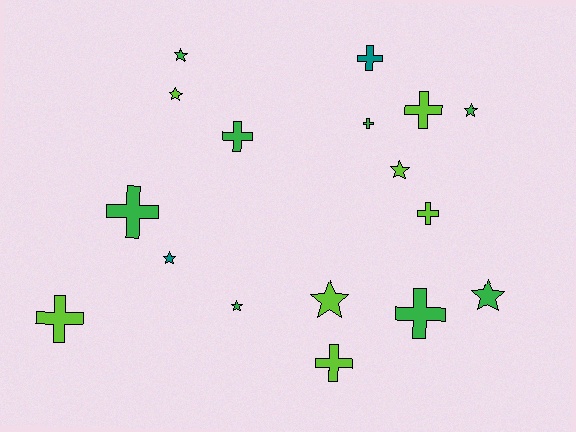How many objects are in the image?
There are 17 objects.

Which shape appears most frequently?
Cross, with 9 objects.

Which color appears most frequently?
Green, with 8 objects.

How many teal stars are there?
There is 1 teal star.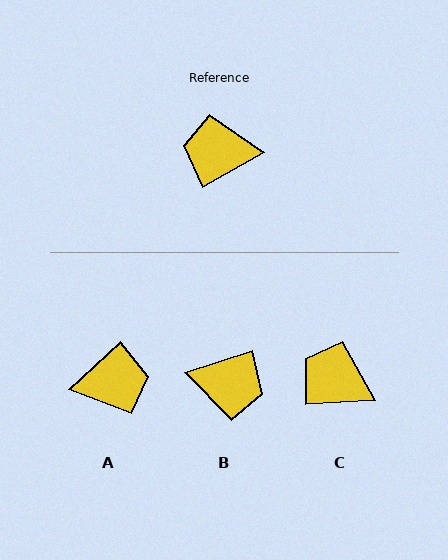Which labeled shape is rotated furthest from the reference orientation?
B, about 169 degrees away.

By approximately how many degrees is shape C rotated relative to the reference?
Approximately 26 degrees clockwise.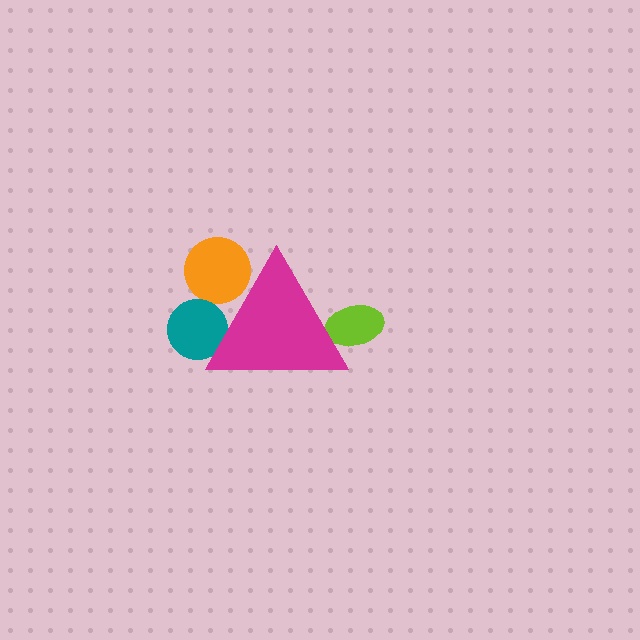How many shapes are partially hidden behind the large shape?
3 shapes are partially hidden.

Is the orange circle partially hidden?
Yes, the orange circle is partially hidden behind the magenta triangle.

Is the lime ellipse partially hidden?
Yes, the lime ellipse is partially hidden behind the magenta triangle.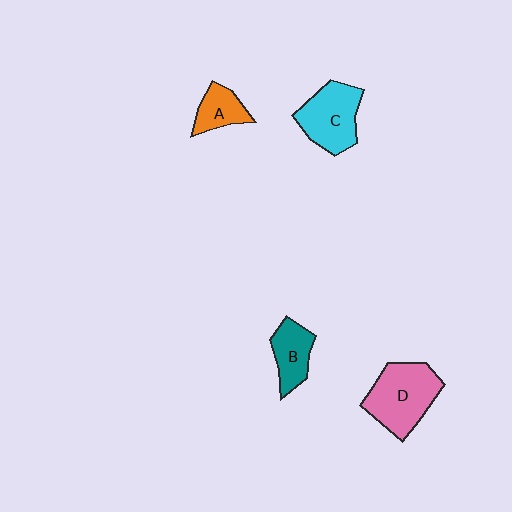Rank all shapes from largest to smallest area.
From largest to smallest: D (pink), C (cyan), B (teal), A (orange).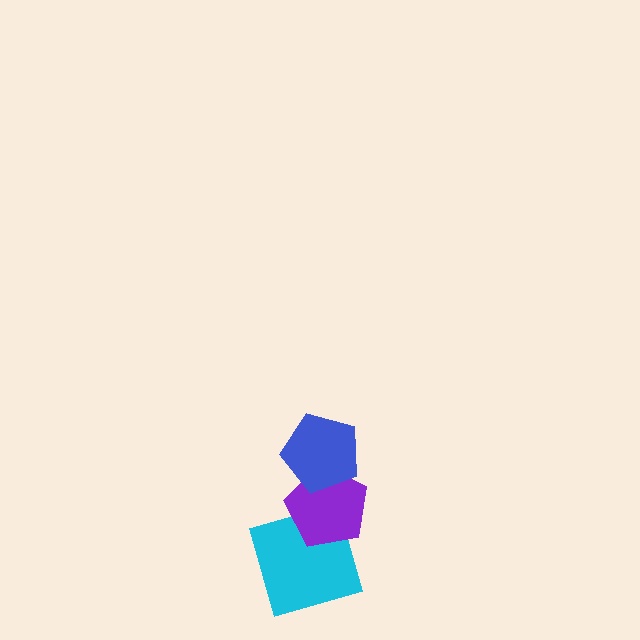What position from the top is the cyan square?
The cyan square is 3rd from the top.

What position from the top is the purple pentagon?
The purple pentagon is 2nd from the top.